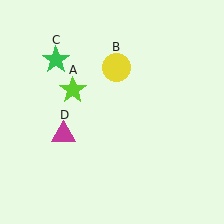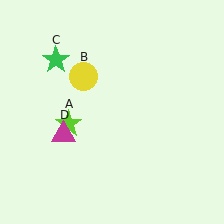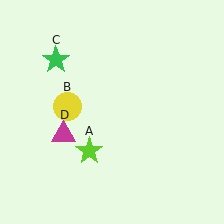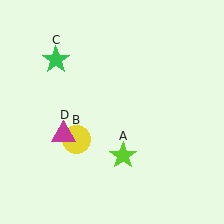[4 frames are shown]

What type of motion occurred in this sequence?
The lime star (object A), yellow circle (object B) rotated counterclockwise around the center of the scene.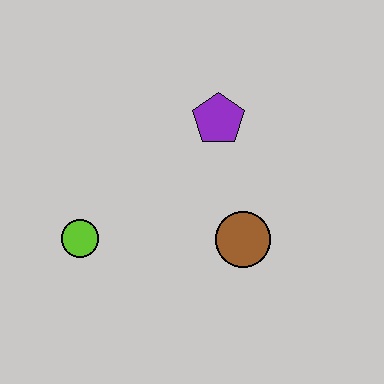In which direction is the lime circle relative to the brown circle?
The lime circle is to the left of the brown circle.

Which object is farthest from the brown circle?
The lime circle is farthest from the brown circle.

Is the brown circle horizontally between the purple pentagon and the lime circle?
No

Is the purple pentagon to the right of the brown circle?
No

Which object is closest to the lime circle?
The brown circle is closest to the lime circle.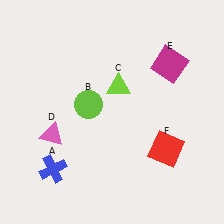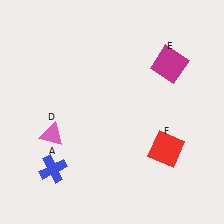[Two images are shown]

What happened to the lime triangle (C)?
The lime triangle (C) was removed in Image 2. It was in the top-right area of Image 1.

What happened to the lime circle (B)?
The lime circle (B) was removed in Image 2. It was in the top-left area of Image 1.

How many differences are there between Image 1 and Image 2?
There are 2 differences between the two images.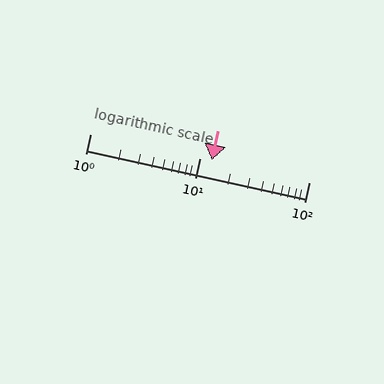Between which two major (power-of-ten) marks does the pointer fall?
The pointer is between 10 and 100.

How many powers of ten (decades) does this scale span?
The scale spans 2 decades, from 1 to 100.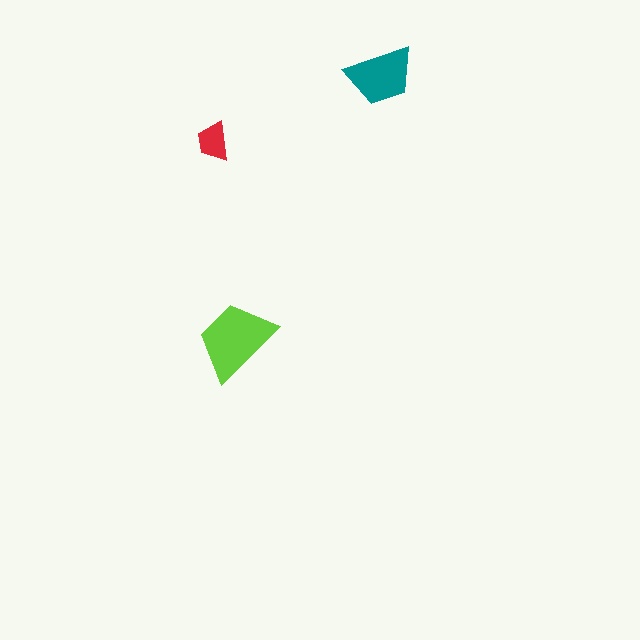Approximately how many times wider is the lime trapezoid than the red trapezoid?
About 2 times wider.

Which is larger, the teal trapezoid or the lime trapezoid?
The lime one.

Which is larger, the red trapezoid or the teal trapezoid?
The teal one.